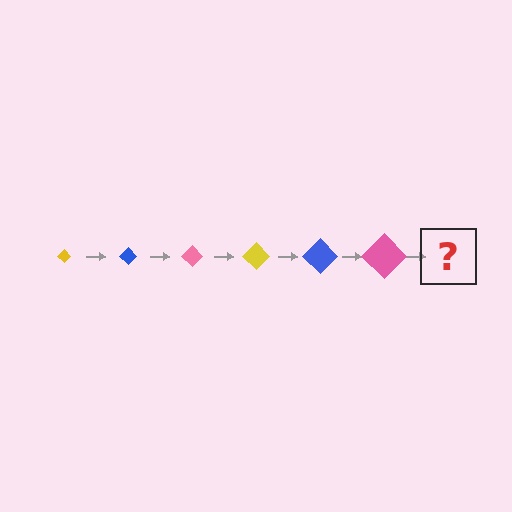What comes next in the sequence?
The next element should be a yellow diamond, larger than the previous one.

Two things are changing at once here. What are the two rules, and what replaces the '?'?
The two rules are that the diamond grows larger each step and the color cycles through yellow, blue, and pink. The '?' should be a yellow diamond, larger than the previous one.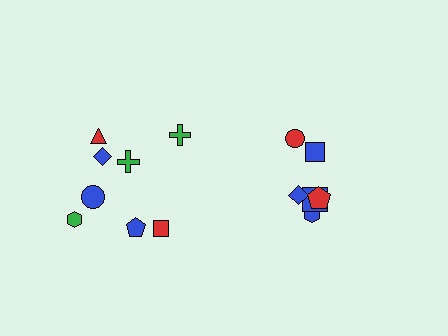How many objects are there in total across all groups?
There are 14 objects.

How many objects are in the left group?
There are 8 objects.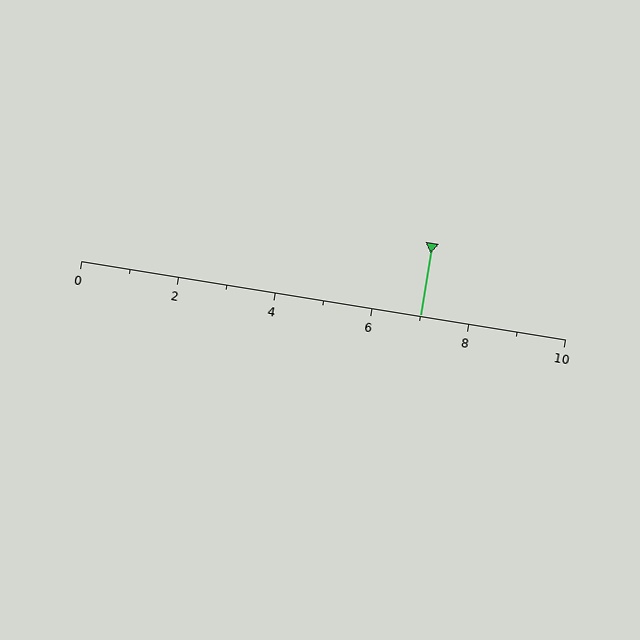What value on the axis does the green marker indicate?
The marker indicates approximately 7.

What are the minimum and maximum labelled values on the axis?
The axis runs from 0 to 10.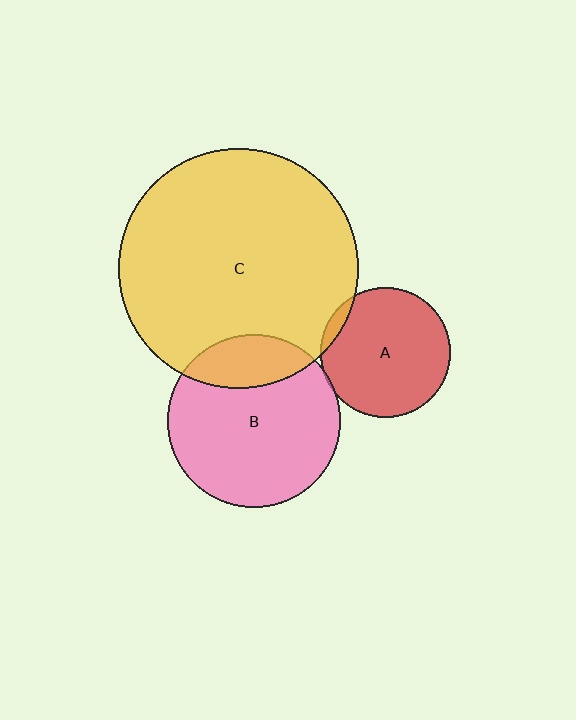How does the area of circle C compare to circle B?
Approximately 1.9 times.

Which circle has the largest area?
Circle C (yellow).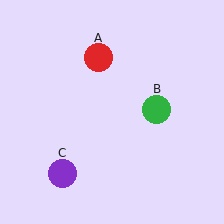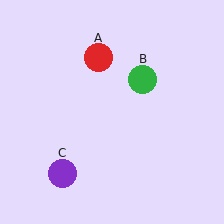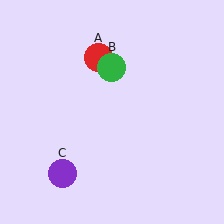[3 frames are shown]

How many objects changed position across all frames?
1 object changed position: green circle (object B).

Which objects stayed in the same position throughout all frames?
Red circle (object A) and purple circle (object C) remained stationary.